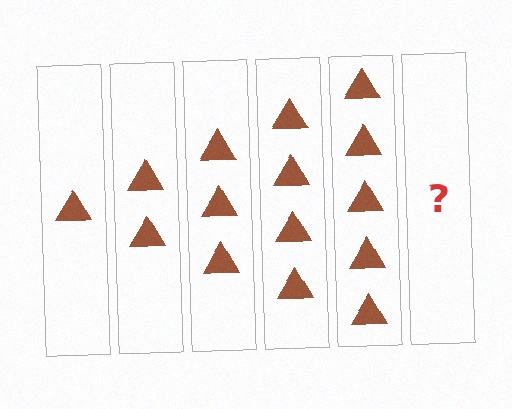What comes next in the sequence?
The next element should be 6 triangles.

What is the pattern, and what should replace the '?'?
The pattern is that each step adds one more triangle. The '?' should be 6 triangles.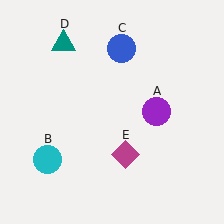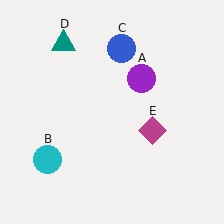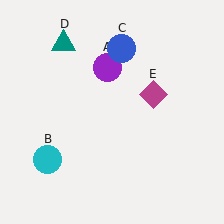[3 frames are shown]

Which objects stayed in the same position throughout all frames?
Cyan circle (object B) and blue circle (object C) and teal triangle (object D) remained stationary.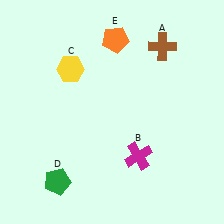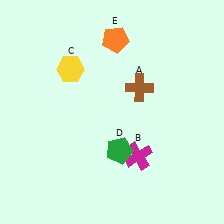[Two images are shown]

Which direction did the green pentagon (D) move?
The green pentagon (D) moved right.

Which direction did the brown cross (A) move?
The brown cross (A) moved down.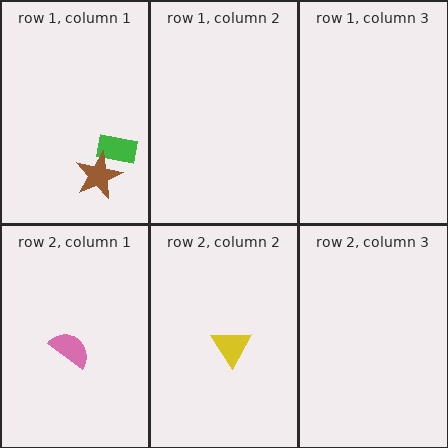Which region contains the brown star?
The row 1, column 1 region.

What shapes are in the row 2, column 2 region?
The yellow triangle.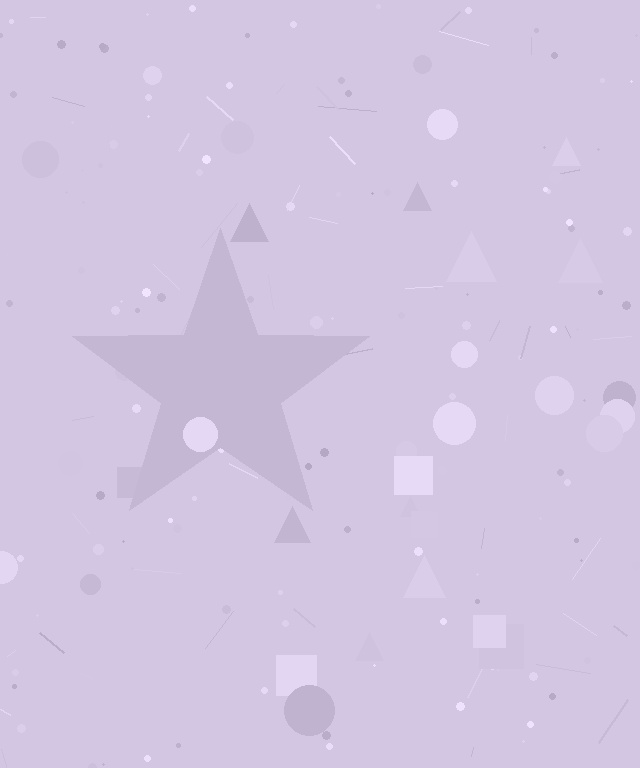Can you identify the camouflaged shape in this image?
The camouflaged shape is a star.